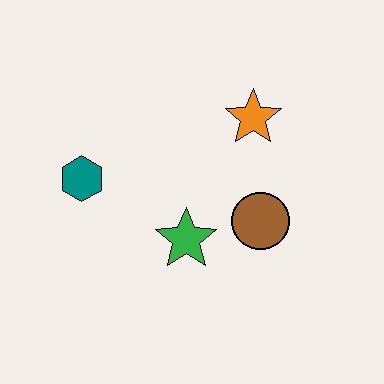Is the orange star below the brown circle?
No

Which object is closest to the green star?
The brown circle is closest to the green star.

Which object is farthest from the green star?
The orange star is farthest from the green star.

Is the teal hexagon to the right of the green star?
No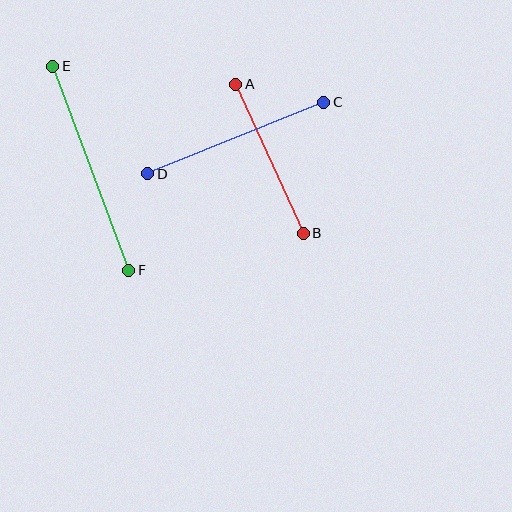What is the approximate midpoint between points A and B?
The midpoint is at approximately (270, 159) pixels.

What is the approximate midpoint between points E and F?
The midpoint is at approximately (91, 168) pixels.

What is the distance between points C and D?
The distance is approximately 190 pixels.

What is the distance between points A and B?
The distance is approximately 164 pixels.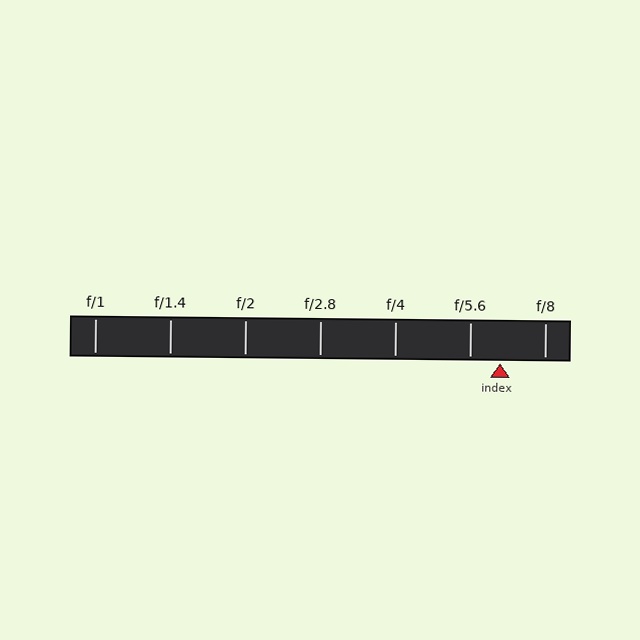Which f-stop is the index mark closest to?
The index mark is closest to f/5.6.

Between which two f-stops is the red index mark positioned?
The index mark is between f/5.6 and f/8.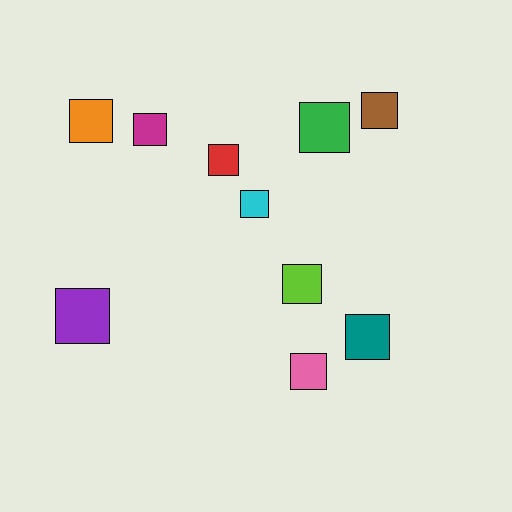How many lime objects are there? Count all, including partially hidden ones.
There is 1 lime object.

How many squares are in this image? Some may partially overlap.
There are 10 squares.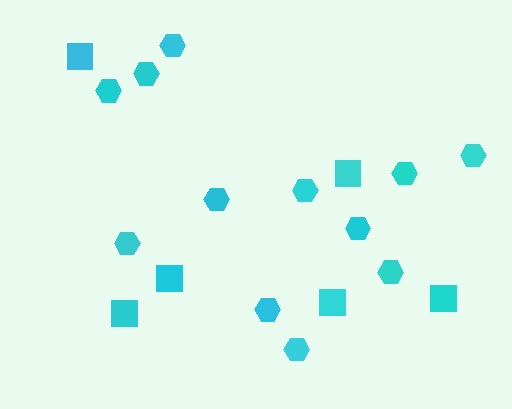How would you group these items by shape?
There are 2 groups: one group of squares (6) and one group of hexagons (12).